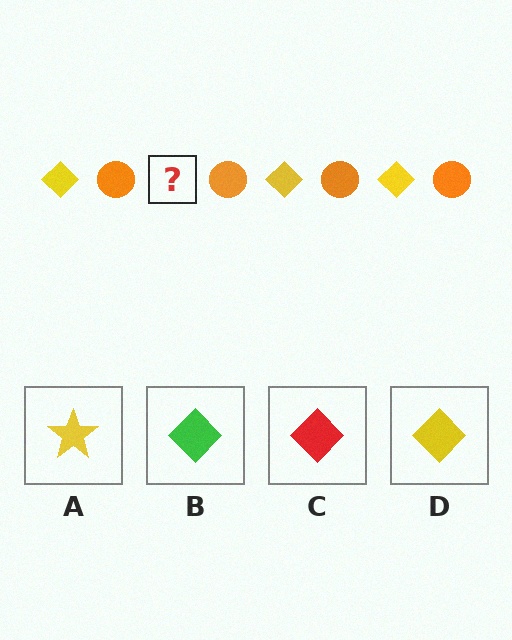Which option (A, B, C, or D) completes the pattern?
D.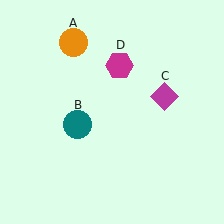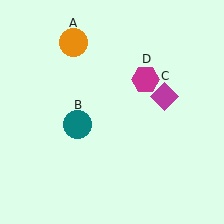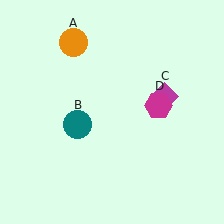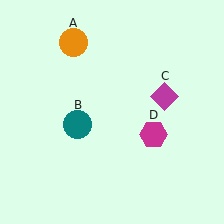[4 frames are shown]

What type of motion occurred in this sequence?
The magenta hexagon (object D) rotated clockwise around the center of the scene.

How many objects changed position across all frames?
1 object changed position: magenta hexagon (object D).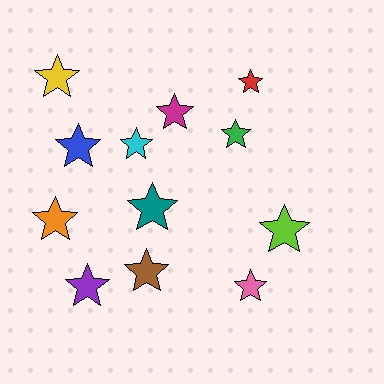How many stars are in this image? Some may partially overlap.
There are 12 stars.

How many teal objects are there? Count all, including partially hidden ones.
There is 1 teal object.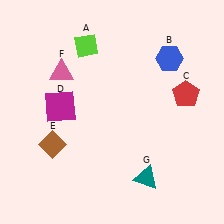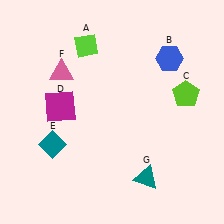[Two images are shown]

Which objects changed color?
C changed from red to lime. E changed from brown to teal.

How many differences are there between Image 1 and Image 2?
There are 2 differences between the two images.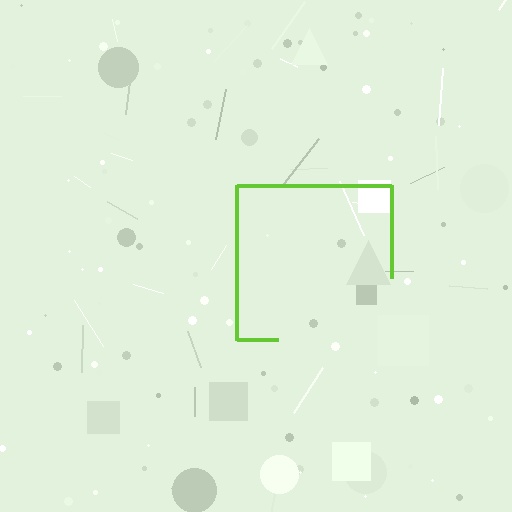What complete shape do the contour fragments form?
The contour fragments form a square.